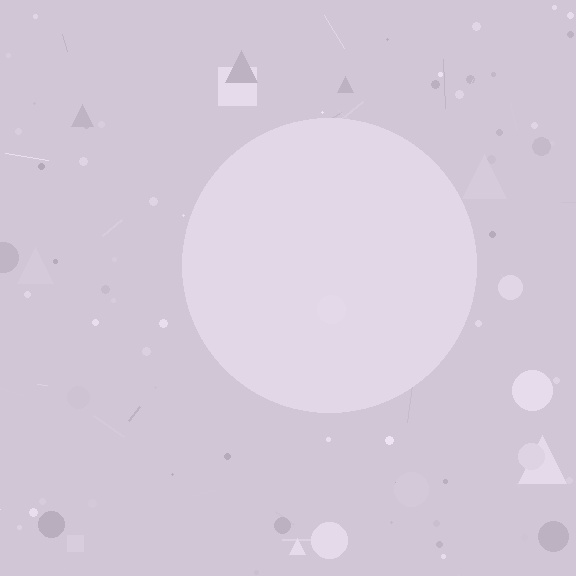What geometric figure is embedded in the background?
A circle is embedded in the background.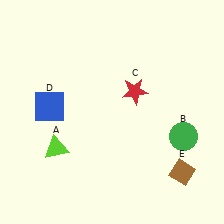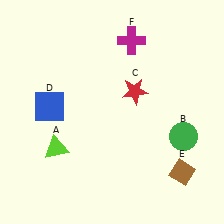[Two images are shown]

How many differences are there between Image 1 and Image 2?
There is 1 difference between the two images.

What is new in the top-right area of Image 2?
A magenta cross (F) was added in the top-right area of Image 2.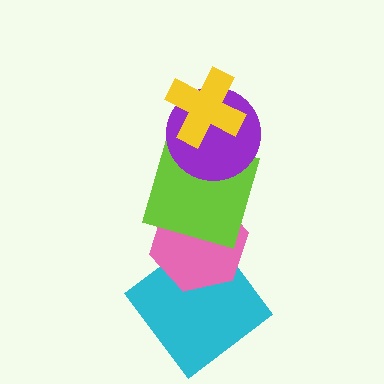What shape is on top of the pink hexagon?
The lime square is on top of the pink hexagon.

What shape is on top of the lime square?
The purple circle is on top of the lime square.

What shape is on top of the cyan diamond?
The pink hexagon is on top of the cyan diamond.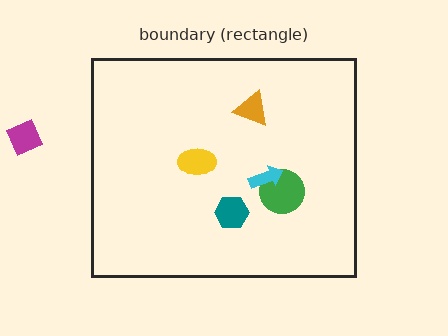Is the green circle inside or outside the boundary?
Inside.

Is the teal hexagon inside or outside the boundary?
Inside.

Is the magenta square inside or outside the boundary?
Outside.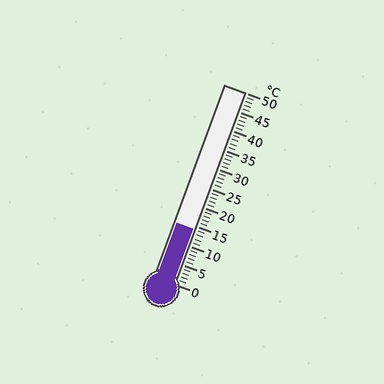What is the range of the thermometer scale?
The thermometer scale ranges from 0°C to 50°C.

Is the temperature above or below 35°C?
The temperature is below 35°C.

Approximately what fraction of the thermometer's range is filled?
The thermometer is filled to approximately 30% of its range.